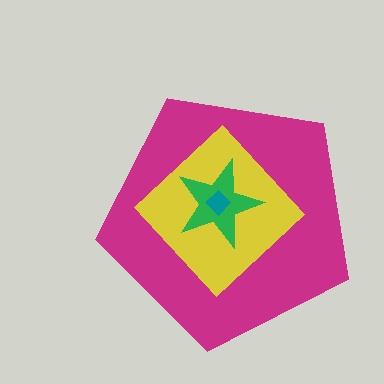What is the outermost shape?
The magenta pentagon.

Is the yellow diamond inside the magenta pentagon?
Yes.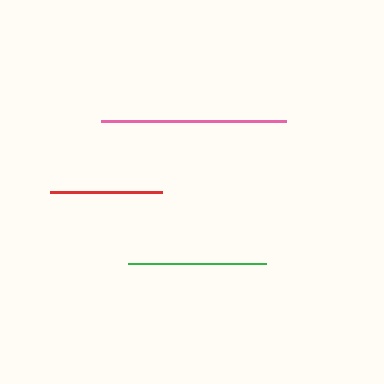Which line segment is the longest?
The pink line is the longest at approximately 185 pixels.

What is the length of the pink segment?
The pink segment is approximately 185 pixels long.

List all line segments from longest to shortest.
From longest to shortest: pink, green, red.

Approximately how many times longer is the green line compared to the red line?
The green line is approximately 1.2 times the length of the red line.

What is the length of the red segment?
The red segment is approximately 113 pixels long.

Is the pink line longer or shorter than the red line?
The pink line is longer than the red line.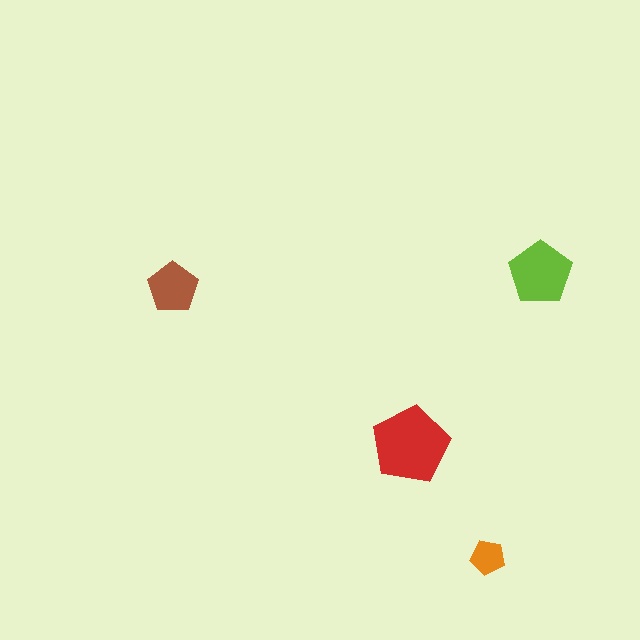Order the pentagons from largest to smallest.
the red one, the lime one, the brown one, the orange one.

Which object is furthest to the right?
The lime pentagon is rightmost.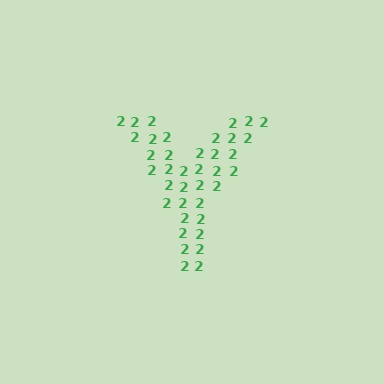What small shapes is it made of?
It is made of small digit 2's.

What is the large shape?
The large shape is the letter Y.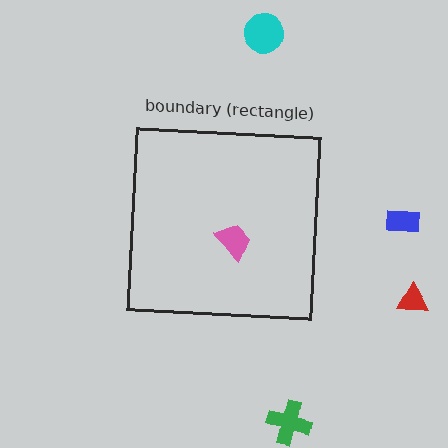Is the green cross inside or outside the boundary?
Outside.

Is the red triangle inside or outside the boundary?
Outside.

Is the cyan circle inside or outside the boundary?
Outside.